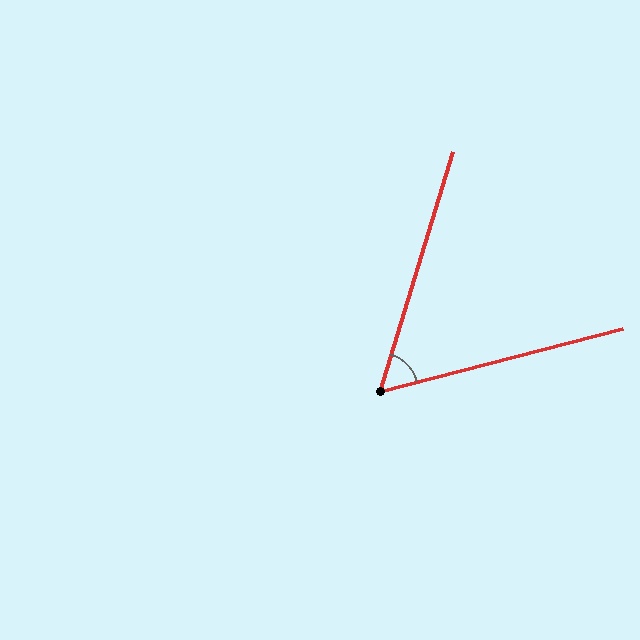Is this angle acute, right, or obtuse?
It is acute.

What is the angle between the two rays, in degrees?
Approximately 58 degrees.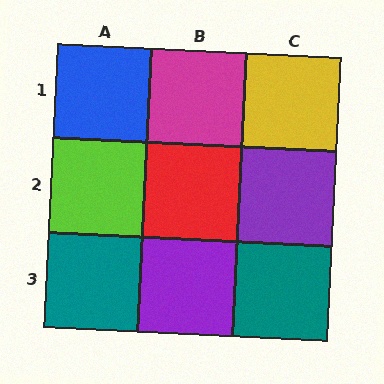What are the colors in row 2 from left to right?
Lime, red, purple.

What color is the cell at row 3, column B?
Purple.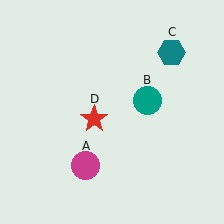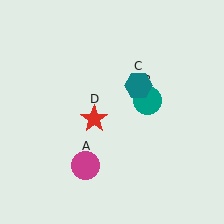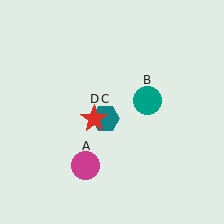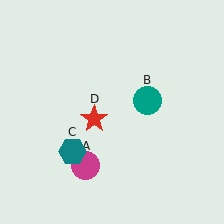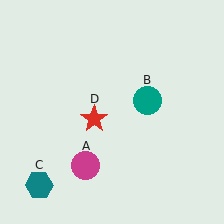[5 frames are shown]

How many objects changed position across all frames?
1 object changed position: teal hexagon (object C).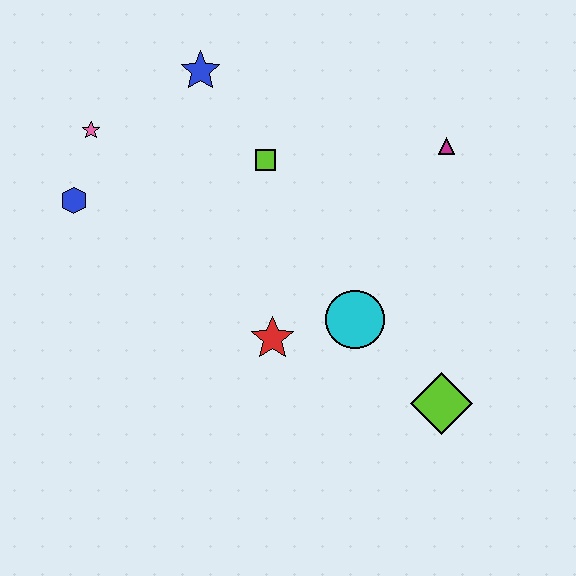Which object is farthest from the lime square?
The lime diamond is farthest from the lime square.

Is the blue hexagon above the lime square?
No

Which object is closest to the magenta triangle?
The lime square is closest to the magenta triangle.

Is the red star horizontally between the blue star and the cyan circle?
Yes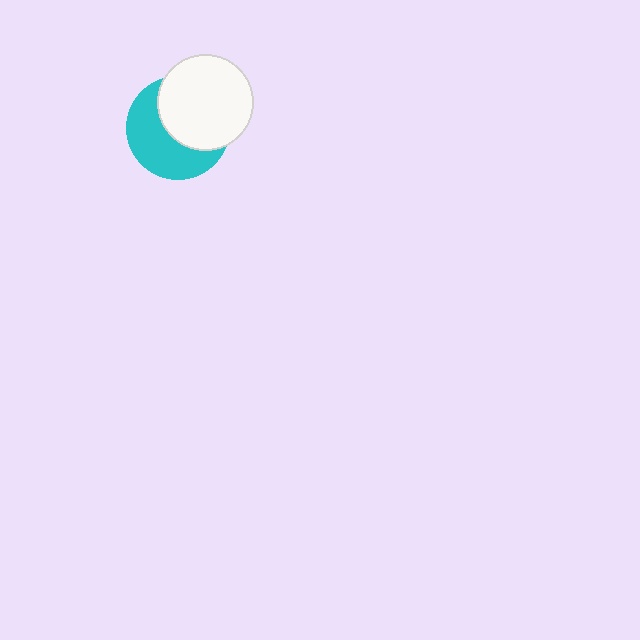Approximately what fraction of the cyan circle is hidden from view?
Roughly 50% of the cyan circle is hidden behind the white circle.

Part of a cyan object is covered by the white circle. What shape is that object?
It is a circle.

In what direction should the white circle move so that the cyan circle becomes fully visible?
The white circle should move toward the upper-right. That is the shortest direction to clear the overlap and leave the cyan circle fully visible.